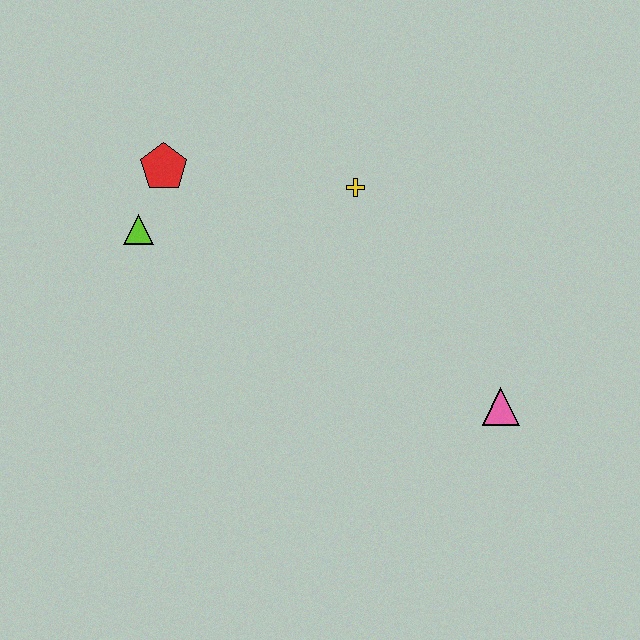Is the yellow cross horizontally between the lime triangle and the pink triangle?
Yes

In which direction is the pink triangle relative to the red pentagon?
The pink triangle is to the right of the red pentagon.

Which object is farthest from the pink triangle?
The red pentagon is farthest from the pink triangle.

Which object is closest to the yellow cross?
The red pentagon is closest to the yellow cross.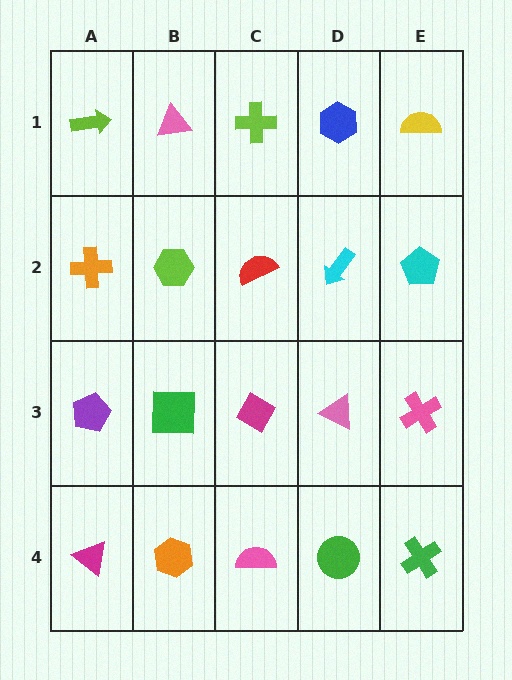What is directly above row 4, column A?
A purple pentagon.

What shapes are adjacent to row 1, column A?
An orange cross (row 2, column A), a pink triangle (row 1, column B).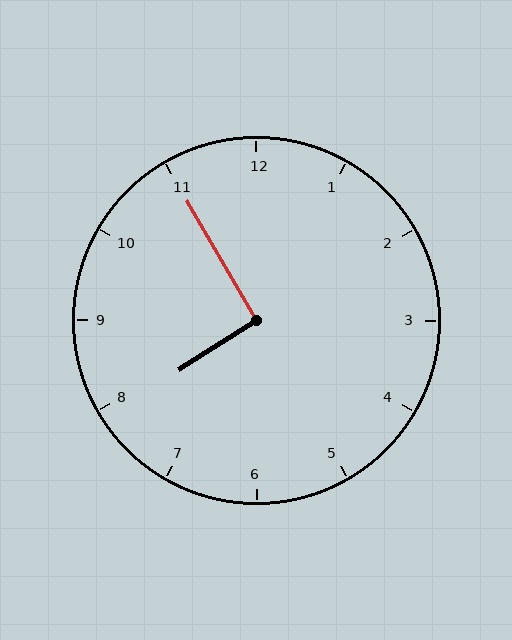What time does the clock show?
7:55.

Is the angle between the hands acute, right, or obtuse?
It is right.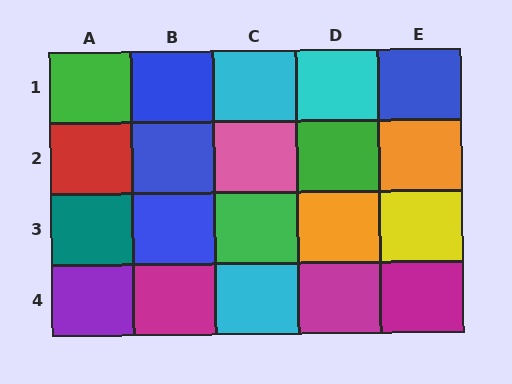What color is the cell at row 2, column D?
Green.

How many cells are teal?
1 cell is teal.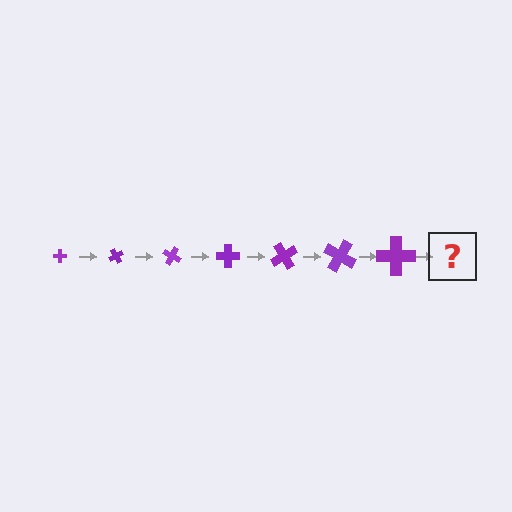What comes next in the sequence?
The next element should be a cross, larger than the previous one and rotated 420 degrees from the start.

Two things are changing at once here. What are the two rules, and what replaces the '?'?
The two rules are that the cross grows larger each step and it rotates 60 degrees each step. The '?' should be a cross, larger than the previous one and rotated 420 degrees from the start.